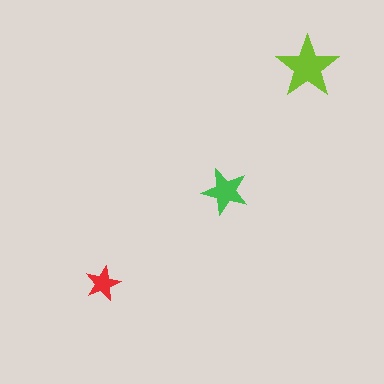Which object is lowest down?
The red star is bottommost.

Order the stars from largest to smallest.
the lime one, the green one, the red one.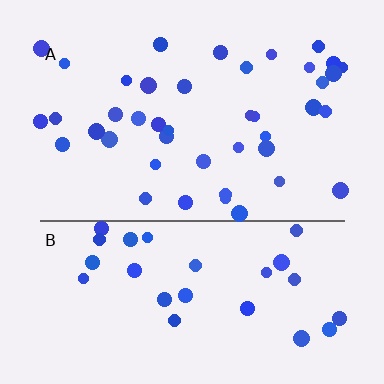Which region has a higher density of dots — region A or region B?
A (the top).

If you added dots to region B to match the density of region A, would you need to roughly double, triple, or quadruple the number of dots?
Approximately double.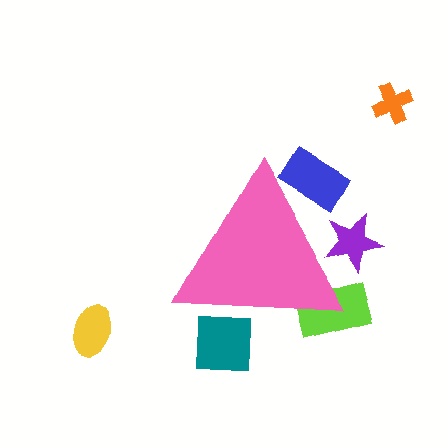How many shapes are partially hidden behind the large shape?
4 shapes are partially hidden.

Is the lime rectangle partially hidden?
Yes, the lime rectangle is partially hidden behind the pink triangle.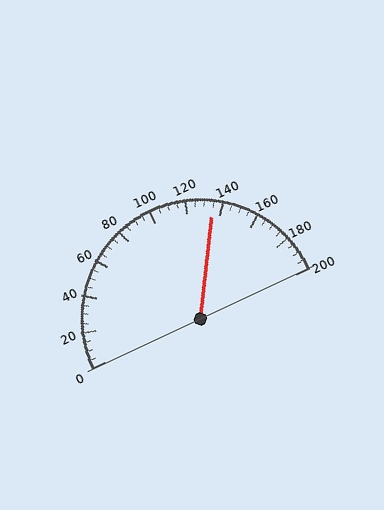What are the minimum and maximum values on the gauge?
The gauge ranges from 0 to 200.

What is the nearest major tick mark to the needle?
The nearest major tick mark is 140.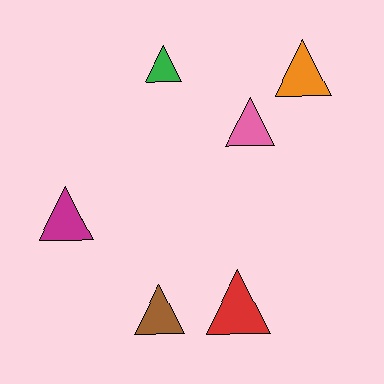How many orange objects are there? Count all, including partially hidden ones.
There is 1 orange object.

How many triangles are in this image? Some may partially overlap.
There are 6 triangles.